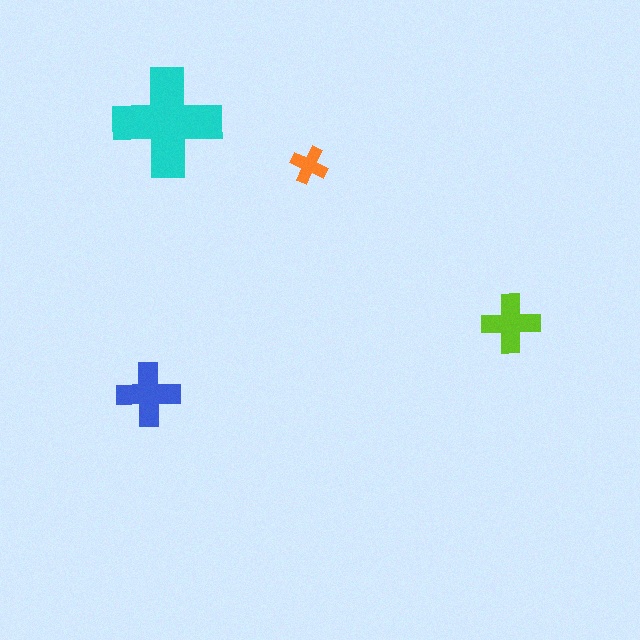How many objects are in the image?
There are 4 objects in the image.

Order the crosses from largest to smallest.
the cyan one, the blue one, the lime one, the orange one.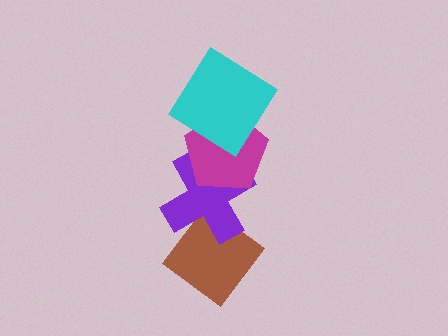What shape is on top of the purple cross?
The magenta pentagon is on top of the purple cross.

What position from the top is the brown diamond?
The brown diamond is 4th from the top.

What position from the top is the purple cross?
The purple cross is 3rd from the top.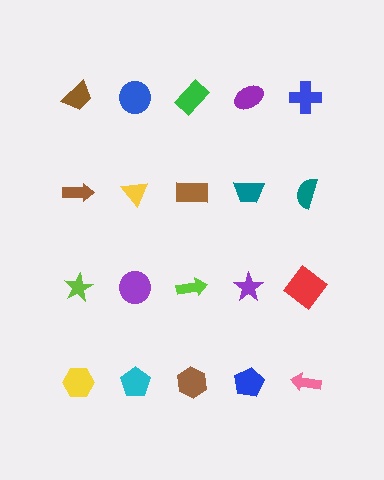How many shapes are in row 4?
5 shapes.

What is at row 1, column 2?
A blue circle.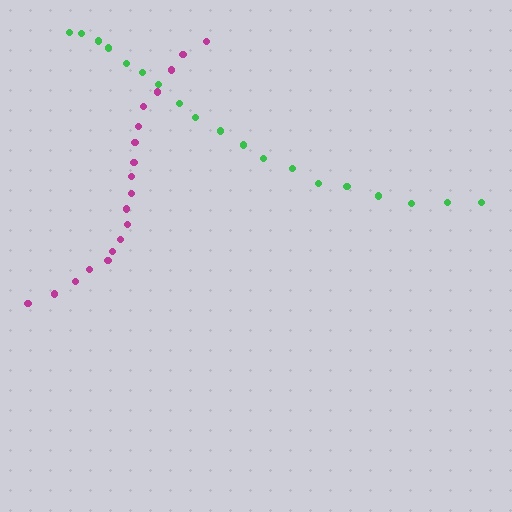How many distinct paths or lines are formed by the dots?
There are 2 distinct paths.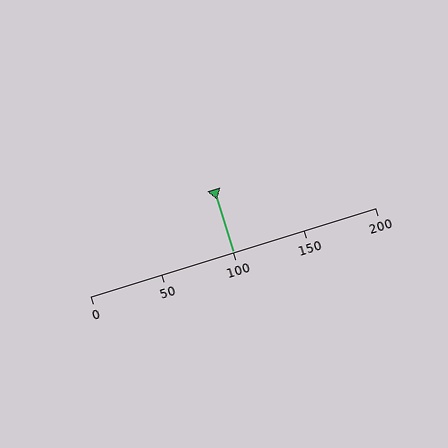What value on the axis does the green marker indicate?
The marker indicates approximately 100.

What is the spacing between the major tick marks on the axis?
The major ticks are spaced 50 apart.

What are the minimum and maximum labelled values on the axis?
The axis runs from 0 to 200.